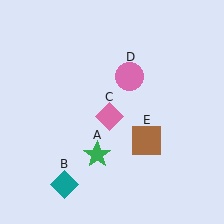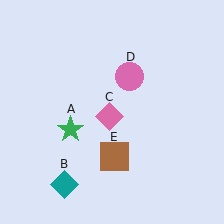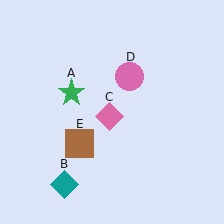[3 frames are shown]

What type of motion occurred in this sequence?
The green star (object A), brown square (object E) rotated clockwise around the center of the scene.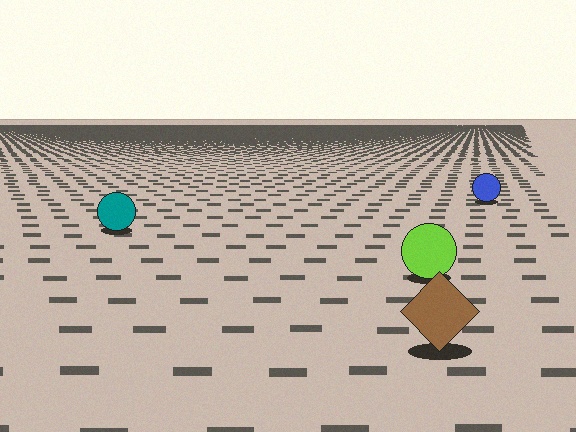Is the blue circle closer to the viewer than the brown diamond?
No. The brown diamond is closer — you can tell from the texture gradient: the ground texture is coarser near it.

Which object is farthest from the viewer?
The blue circle is farthest from the viewer. It appears smaller and the ground texture around it is denser.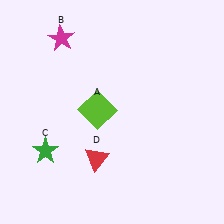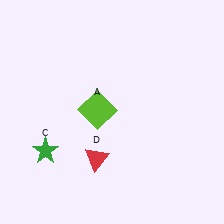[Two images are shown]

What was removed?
The magenta star (B) was removed in Image 2.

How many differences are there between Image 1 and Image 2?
There is 1 difference between the two images.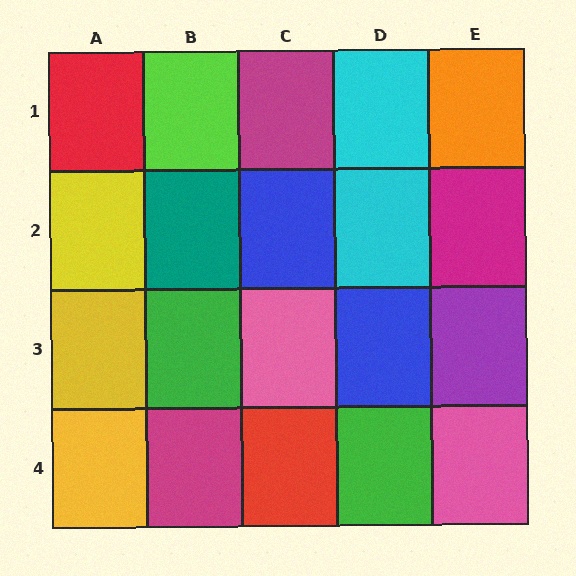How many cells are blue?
2 cells are blue.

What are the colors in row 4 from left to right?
Yellow, magenta, red, green, pink.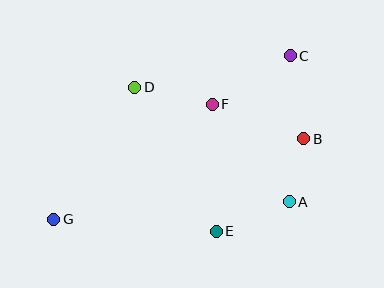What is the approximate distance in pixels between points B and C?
The distance between B and C is approximately 84 pixels.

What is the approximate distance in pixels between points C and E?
The distance between C and E is approximately 190 pixels.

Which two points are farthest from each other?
Points C and G are farthest from each other.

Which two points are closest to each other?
Points A and B are closest to each other.